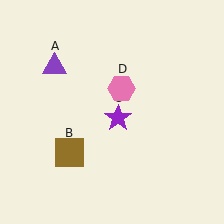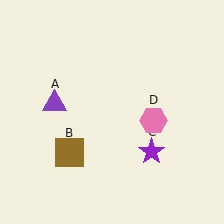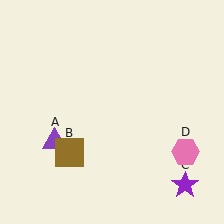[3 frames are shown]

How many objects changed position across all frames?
3 objects changed position: purple triangle (object A), purple star (object C), pink hexagon (object D).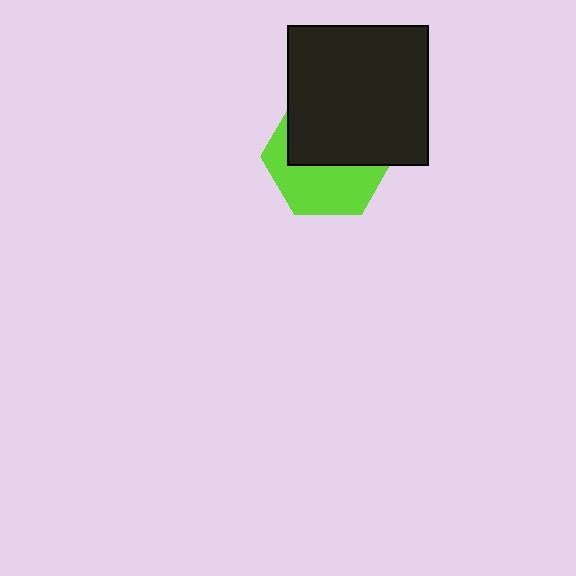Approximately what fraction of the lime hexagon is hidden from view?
Roughly 53% of the lime hexagon is hidden behind the black square.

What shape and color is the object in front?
The object in front is a black square.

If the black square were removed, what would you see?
You would see the complete lime hexagon.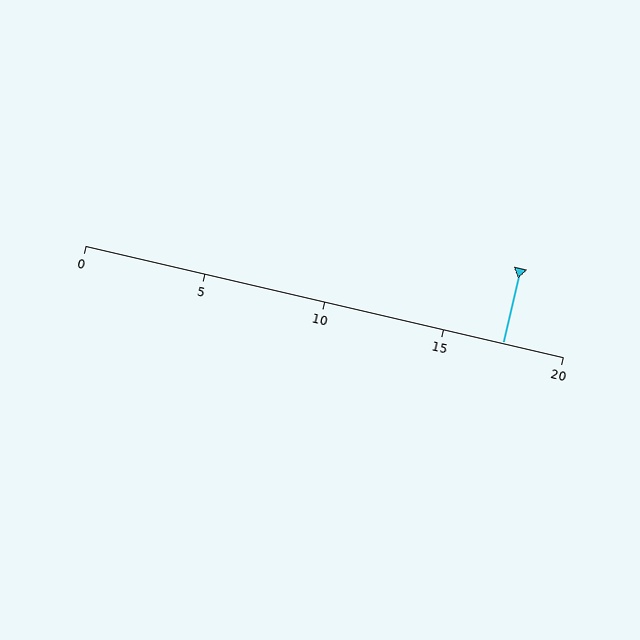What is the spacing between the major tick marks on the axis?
The major ticks are spaced 5 apart.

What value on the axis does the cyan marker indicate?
The marker indicates approximately 17.5.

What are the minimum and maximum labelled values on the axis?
The axis runs from 0 to 20.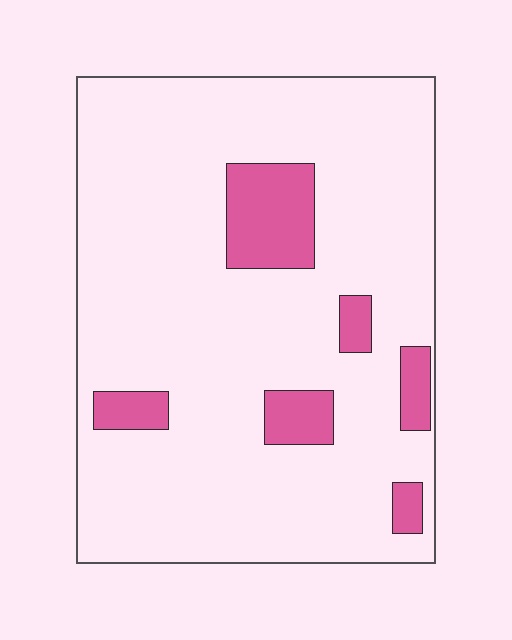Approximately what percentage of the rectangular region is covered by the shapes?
Approximately 15%.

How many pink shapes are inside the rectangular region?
6.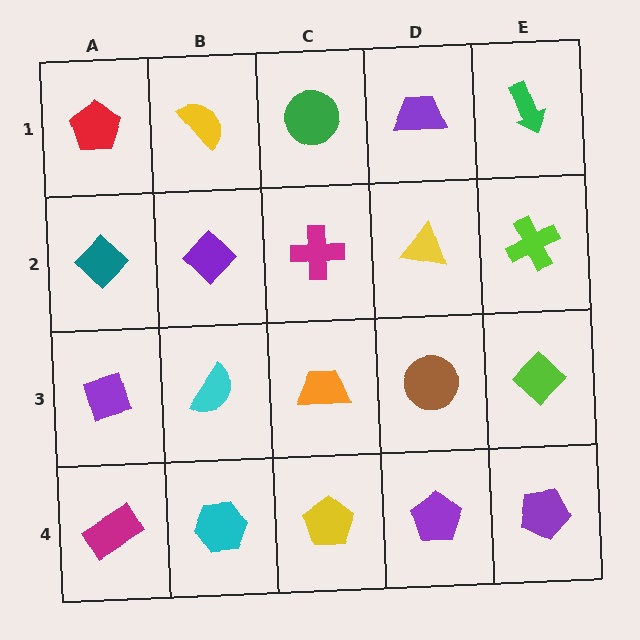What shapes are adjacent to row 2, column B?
A yellow semicircle (row 1, column B), a cyan semicircle (row 3, column B), a teal diamond (row 2, column A), a magenta cross (row 2, column C).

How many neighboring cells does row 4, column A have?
2.